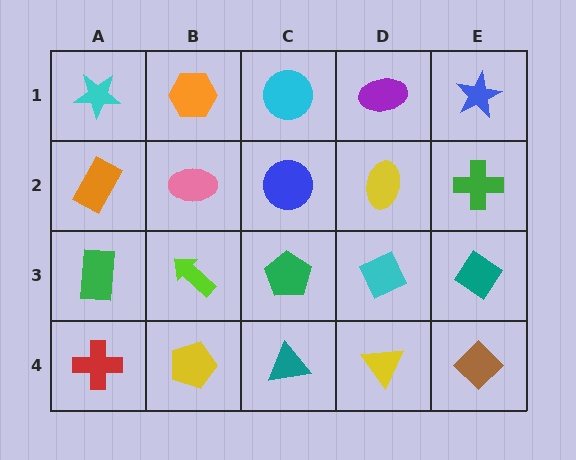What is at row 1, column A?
A cyan star.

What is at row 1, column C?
A cyan circle.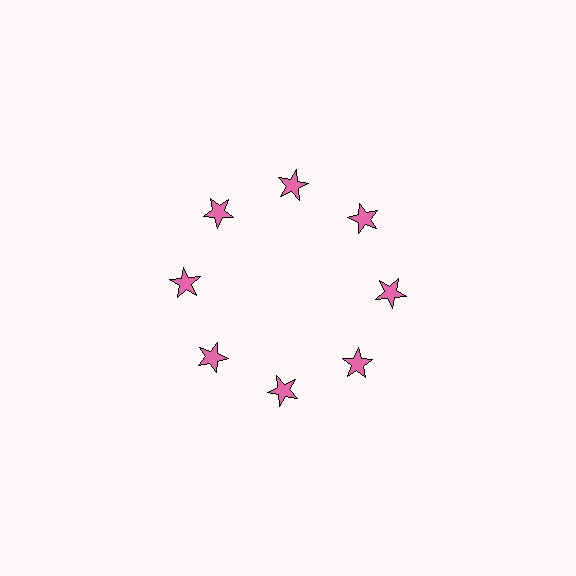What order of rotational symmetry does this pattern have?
This pattern has 8-fold rotational symmetry.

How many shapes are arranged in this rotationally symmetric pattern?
There are 8 shapes, arranged in 8 groups of 1.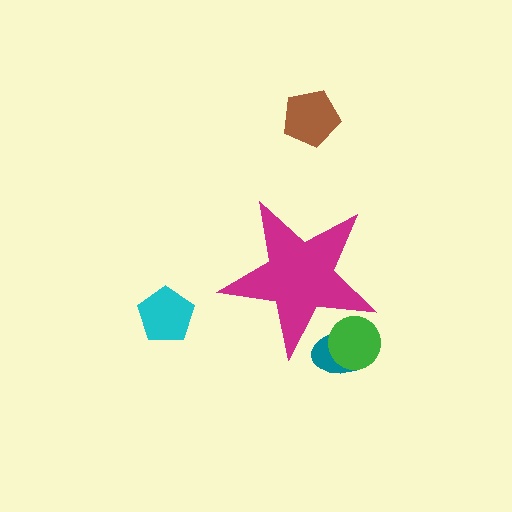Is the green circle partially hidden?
Yes, the green circle is partially hidden behind the magenta star.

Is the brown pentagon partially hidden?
No, the brown pentagon is fully visible.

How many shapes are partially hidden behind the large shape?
2 shapes are partially hidden.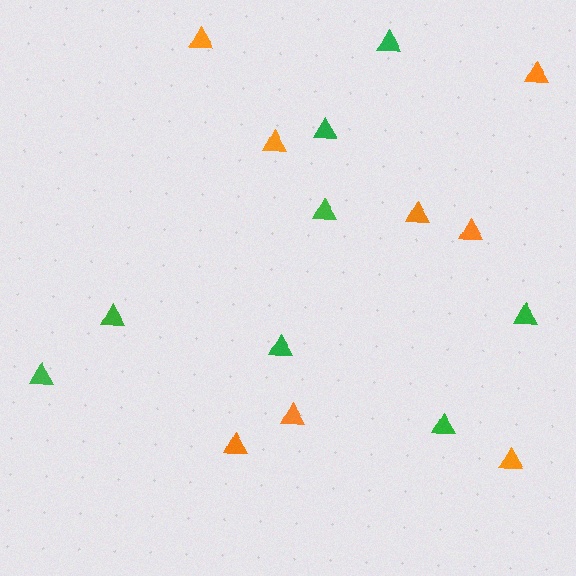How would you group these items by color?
There are 2 groups: one group of orange triangles (8) and one group of green triangles (8).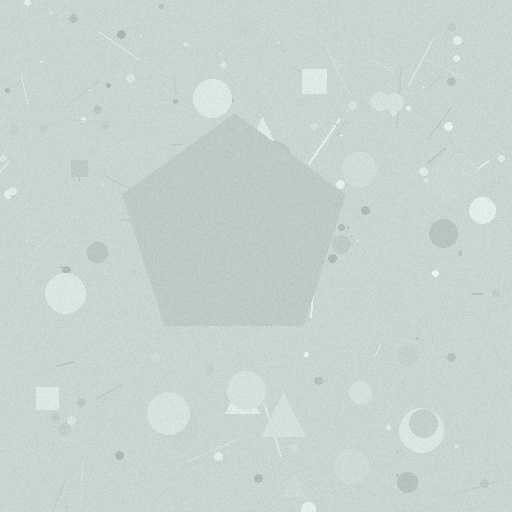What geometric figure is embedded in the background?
A pentagon is embedded in the background.